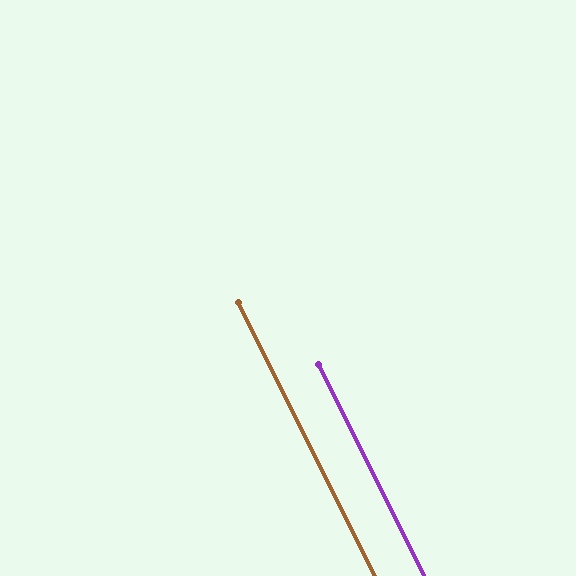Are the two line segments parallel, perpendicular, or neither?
Parallel — their directions differ by only 0.1°.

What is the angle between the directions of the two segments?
Approximately 0 degrees.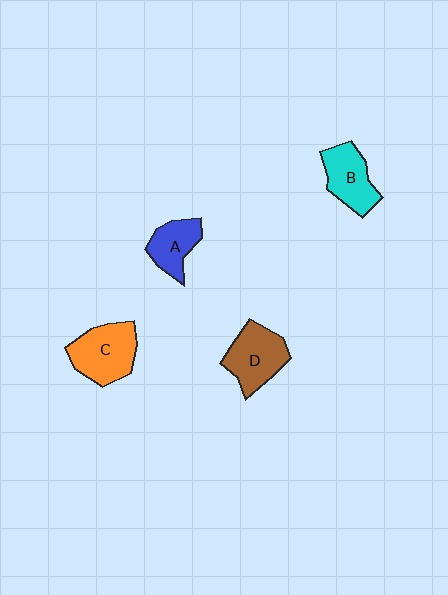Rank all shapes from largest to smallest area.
From largest to smallest: C (orange), D (brown), B (cyan), A (blue).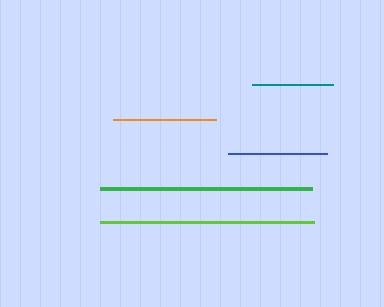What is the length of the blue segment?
The blue segment is approximately 99 pixels long.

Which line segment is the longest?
The lime line is the longest at approximately 214 pixels.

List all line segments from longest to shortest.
From longest to shortest: lime, green, orange, blue, teal.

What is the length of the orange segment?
The orange segment is approximately 103 pixels long.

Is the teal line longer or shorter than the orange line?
The orange line is longer than the teal line.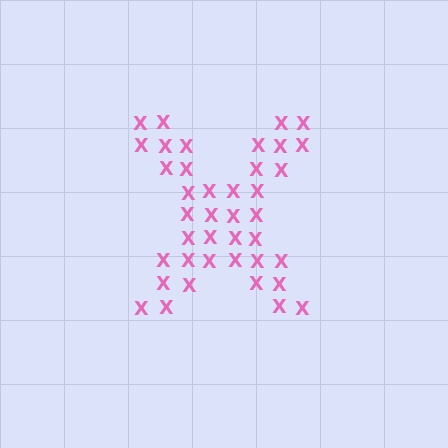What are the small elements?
The small elements are letter X's.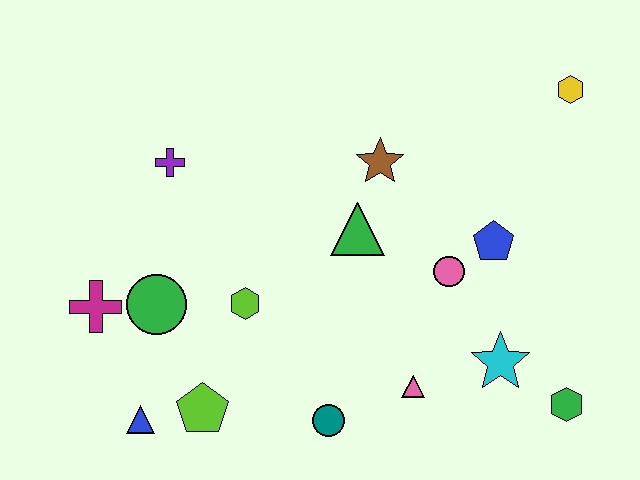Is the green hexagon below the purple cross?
Yes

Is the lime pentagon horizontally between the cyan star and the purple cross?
Yes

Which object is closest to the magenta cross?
The green circle is closest to the magenta cross.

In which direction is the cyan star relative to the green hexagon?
The cyan star is to the left of the green hexagon.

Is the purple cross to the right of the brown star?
No